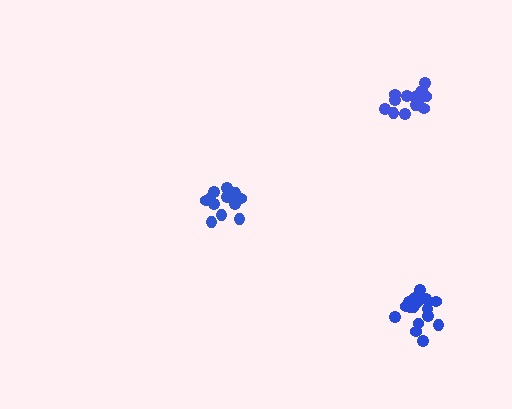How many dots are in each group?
Group 1: 15 dots, Group 2: 15 dots, Group 3: 16 dots (46 total).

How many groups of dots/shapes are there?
There are 3 groups.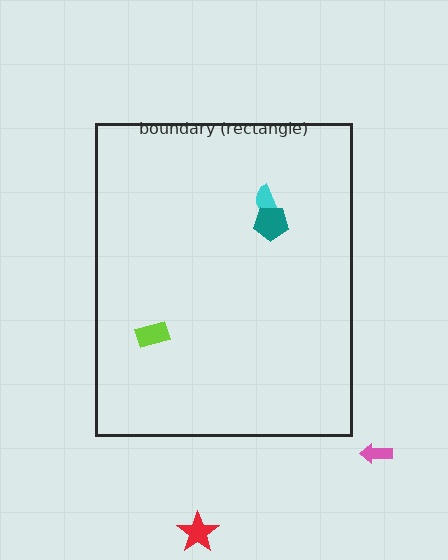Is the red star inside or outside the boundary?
Outside.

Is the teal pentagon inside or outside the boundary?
Inside.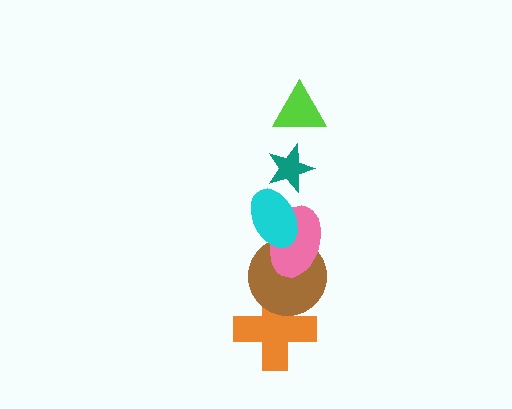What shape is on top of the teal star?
The lime triangle is on top of the teal star.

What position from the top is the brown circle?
The brown circle is 5th from the top.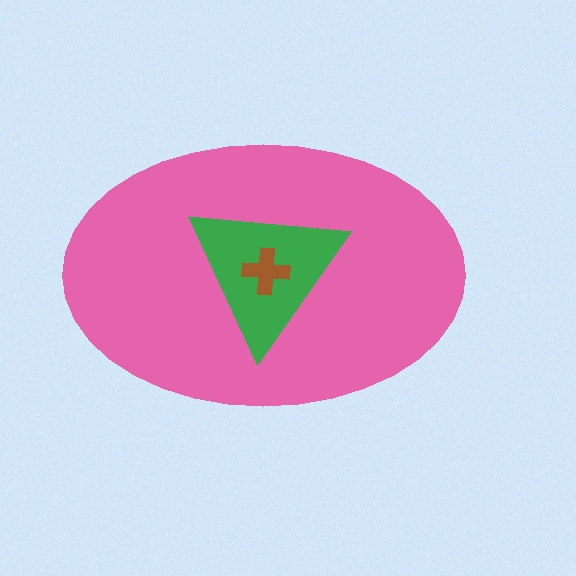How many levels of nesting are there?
3.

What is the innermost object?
The brown cross.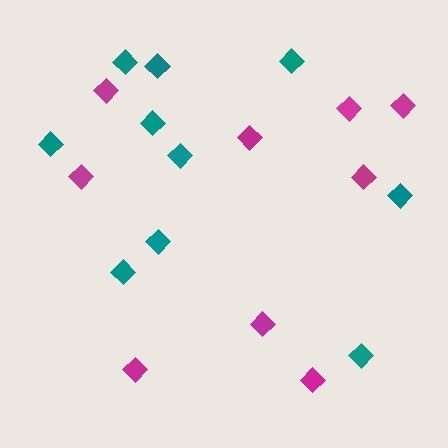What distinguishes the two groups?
There are 2 groups: one group of magenta diamonds (9) and one group of teal diamonds (10).